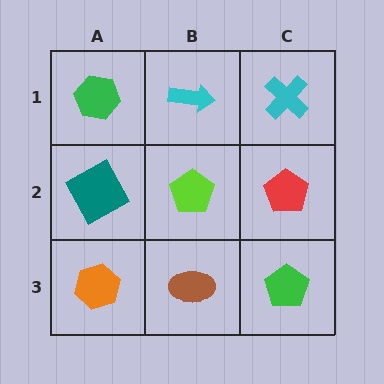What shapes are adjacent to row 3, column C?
A red pentagon (row 2, column C), a brown ellipse (row 3, column B).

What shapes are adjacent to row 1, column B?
A lime pentagon (row 2, column B), a green hexagon (row 1, column A), a cyan cross (row 1, column C).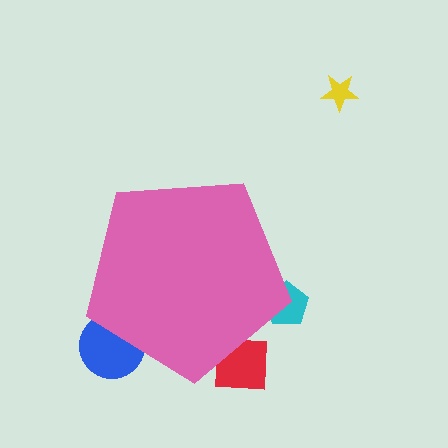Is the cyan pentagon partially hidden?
Yes, the cyan pentagon is partially hidden behind the pink pentagon.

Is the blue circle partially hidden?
Yes, the blue circle is partially hidden behind the pink pentagon.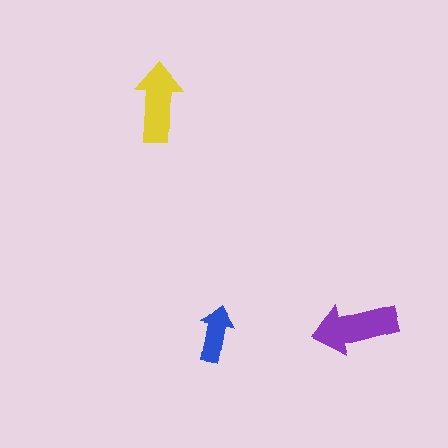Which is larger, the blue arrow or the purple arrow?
The purple one.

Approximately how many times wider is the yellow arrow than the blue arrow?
About 1.5 times wider.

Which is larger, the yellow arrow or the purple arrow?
The purple one.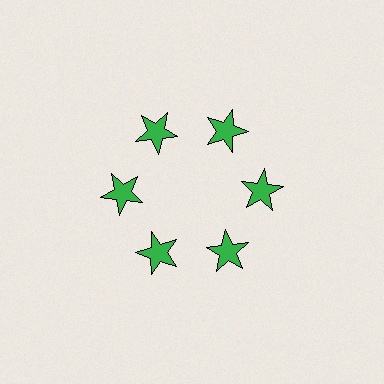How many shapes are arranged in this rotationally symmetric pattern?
There are 6 shapes, arranged in 6 groups of 1.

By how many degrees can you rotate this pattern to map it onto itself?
The pattern maps onto itself every 60 degrees of rotation.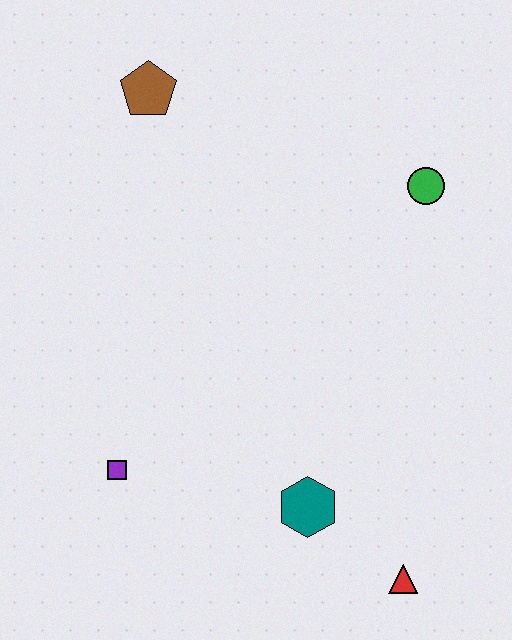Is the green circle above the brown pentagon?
No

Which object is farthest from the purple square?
The green circle is farthest from the purple square.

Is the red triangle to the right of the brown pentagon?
Yes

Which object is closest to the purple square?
The teal hexagon is closest to the purple square.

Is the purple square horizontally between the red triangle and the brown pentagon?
No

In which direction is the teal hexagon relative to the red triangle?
The teal hexagon is to the left of the red triangle.